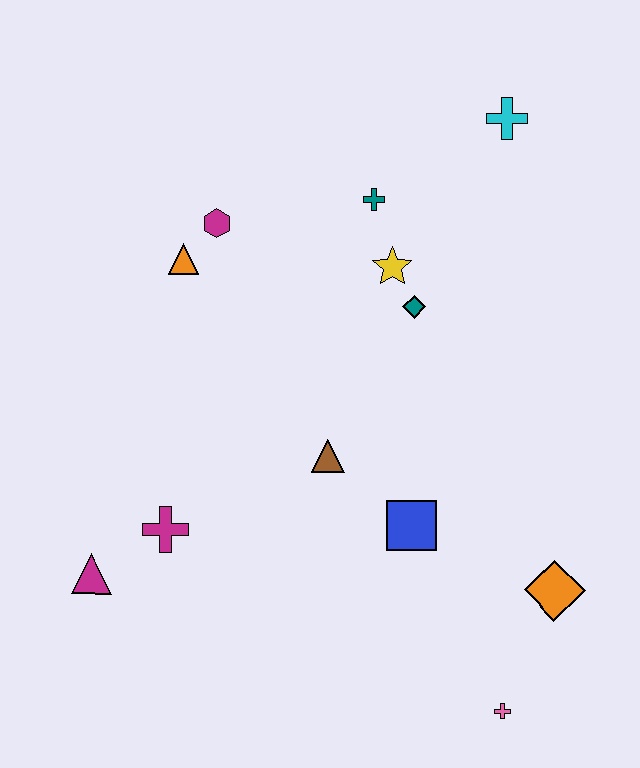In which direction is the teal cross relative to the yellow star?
The teal cross is above the yellow star.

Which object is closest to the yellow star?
The teal diamond is closest to the yellow star.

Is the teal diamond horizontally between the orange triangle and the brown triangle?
No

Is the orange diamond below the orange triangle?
Yes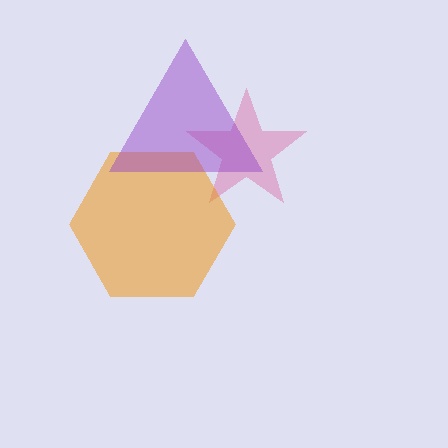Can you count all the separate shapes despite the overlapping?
Yes, there are 3 separate shapes.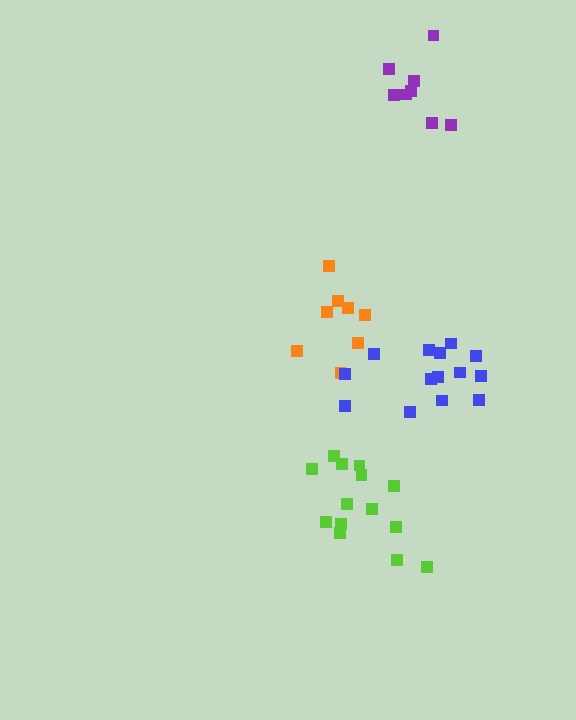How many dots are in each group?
Group 1: 8 dots, Group 2: 14 dots, Group 3: 14 dots, Group 4: 8 dots (44 total).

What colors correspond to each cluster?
The clusters are colored: orange, blue, lime, purple.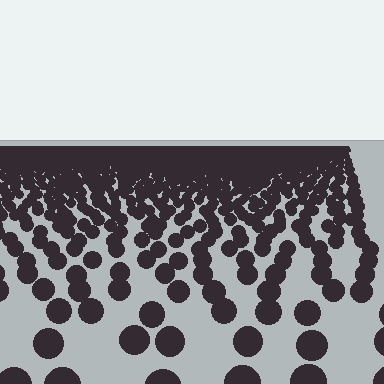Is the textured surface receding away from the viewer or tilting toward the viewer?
The surface is receding away from the viewer. Texture elements get smaller and denser toward the top.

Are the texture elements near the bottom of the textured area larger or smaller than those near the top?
Larger. Near the bottom, elements are closer to the viewer and appear at a bigger on-screen size.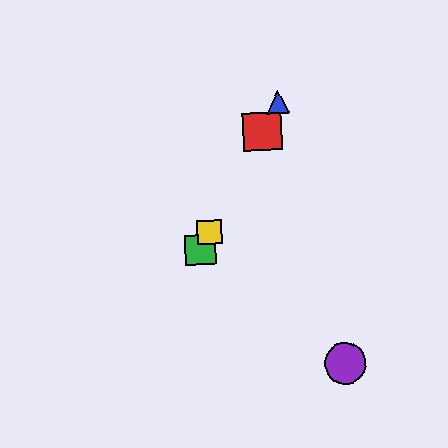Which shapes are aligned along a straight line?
The red square, the blue triangle, the green square, the yellow square are aligned along a straight line.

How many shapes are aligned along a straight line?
4 shapes (the red square, the blue triangle, the green square, the yellow square) are aligned along a straight line.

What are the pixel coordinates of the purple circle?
The purple circle is at (345, 363).